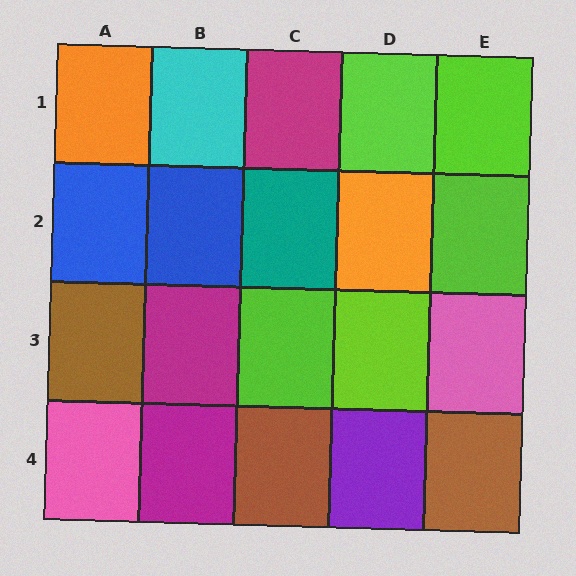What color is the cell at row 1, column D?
Lime.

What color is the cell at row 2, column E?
Lime.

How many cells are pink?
2 cells are pink.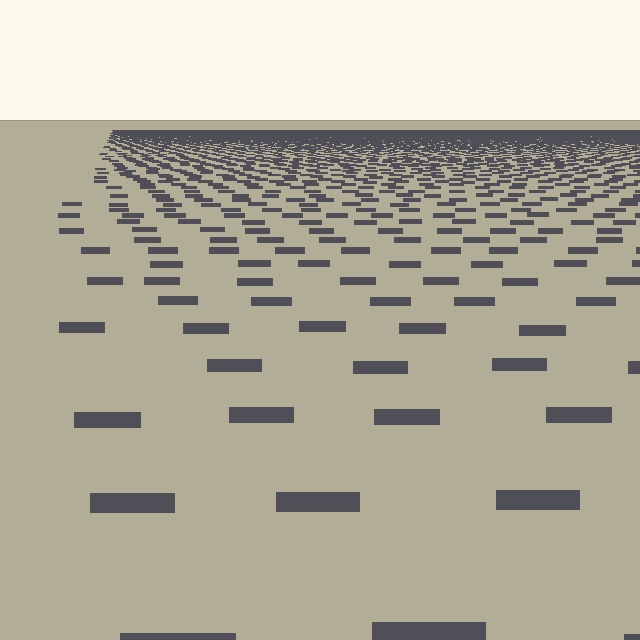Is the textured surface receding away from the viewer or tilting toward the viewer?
The surface is receding away from the viewer. Texture elements get smaller and denser toward the top.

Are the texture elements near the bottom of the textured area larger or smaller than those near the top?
Larger. Near the bottom, elements are closer to the viewer and appear at a bigger on-screen size.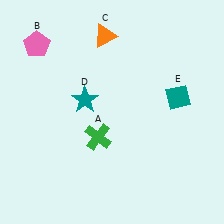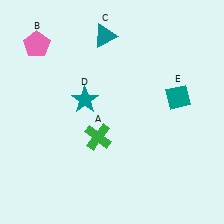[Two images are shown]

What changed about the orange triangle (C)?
In Image 1, C is orange. In Image 2, it changed to teal.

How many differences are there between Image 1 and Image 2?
There is 1 difference between the two images.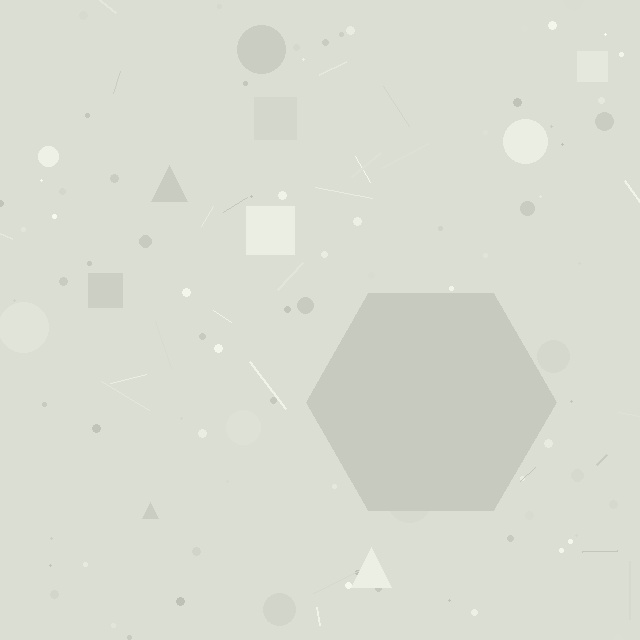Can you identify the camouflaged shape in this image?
The camouflaged shape is a hexagon.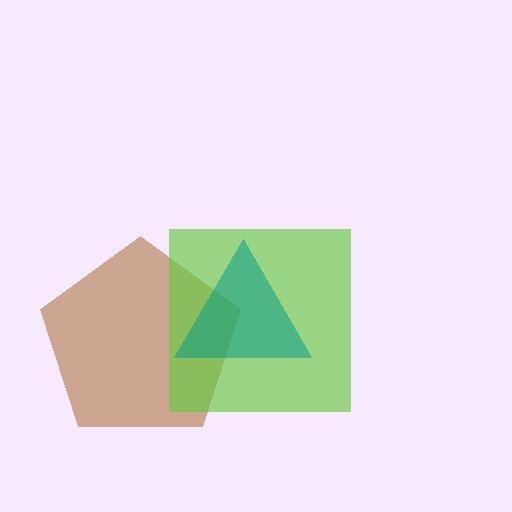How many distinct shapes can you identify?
There are 3 distinct shapes: a brown pentagon, a lime square, a teal triangle.